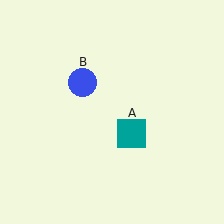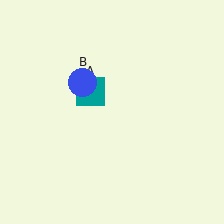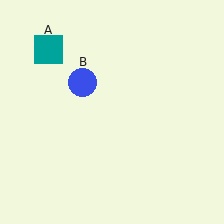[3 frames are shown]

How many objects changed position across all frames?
1 object changed position: teal square (object A).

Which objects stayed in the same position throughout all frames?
Blue circle (object B) remained stationary.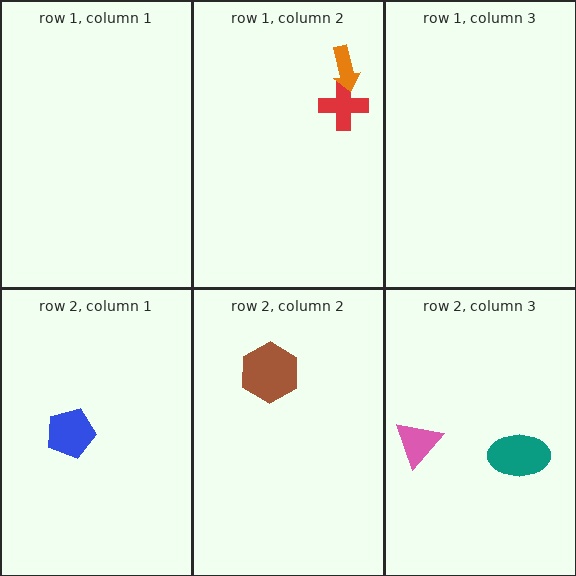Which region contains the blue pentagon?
The row 2, column 1 region.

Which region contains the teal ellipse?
The row 2, column 3 region.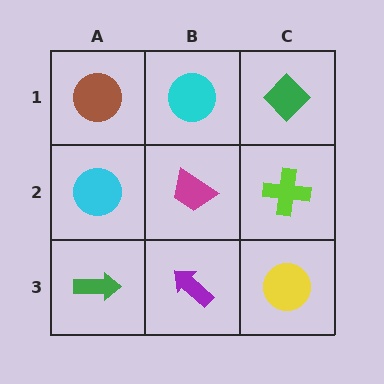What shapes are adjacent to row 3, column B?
A magenta trapezoid (row 2, column B), a green arrow (row 3, column A), a yellow circle (row 3, column C).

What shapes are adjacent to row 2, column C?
A green diamond (row 1, column C), a yellow circle (row 3, column C), a magenta trapezoid (row 2, column B).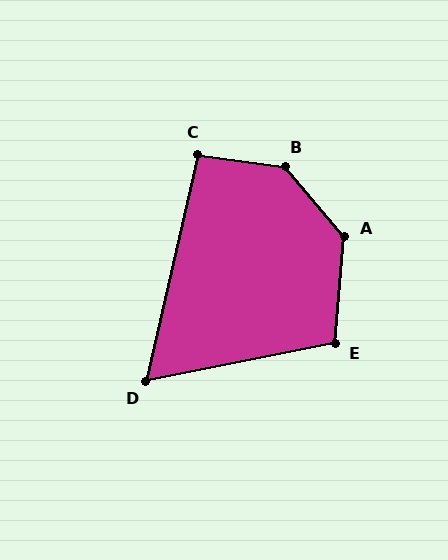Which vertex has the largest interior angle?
B, at approximately 139 degrees.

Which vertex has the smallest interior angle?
D, at approximately 66 degrees.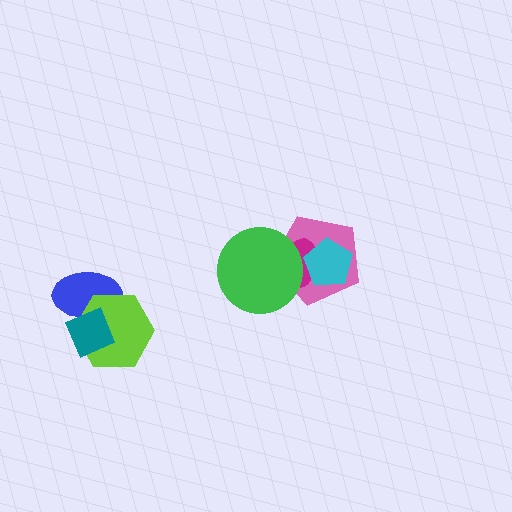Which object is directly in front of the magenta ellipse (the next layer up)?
The green circle is directly in front of the magenta ellipse.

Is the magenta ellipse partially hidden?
Yes, it is partially covered by another shape.